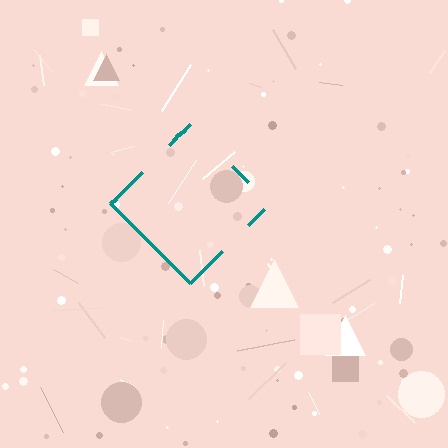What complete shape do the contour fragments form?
The contour fragments form a diamond.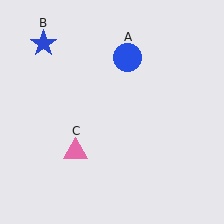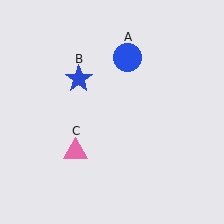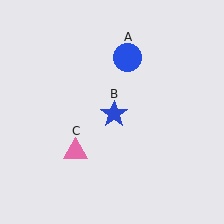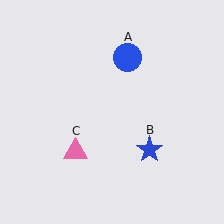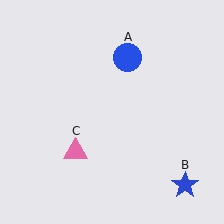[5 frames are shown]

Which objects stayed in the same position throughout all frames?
Blue circle (object A) and pink triangle (object C) remained stationary.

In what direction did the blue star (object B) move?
The blue star (object B) moved down and to the right.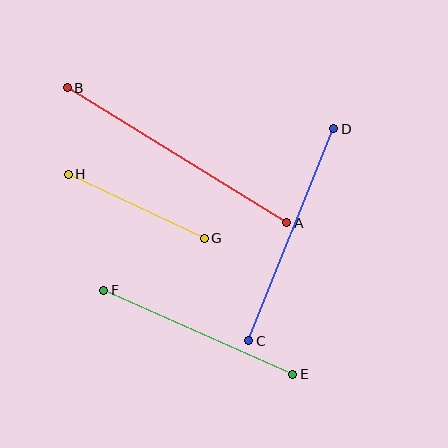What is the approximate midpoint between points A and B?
The midpoint is at approximately (177, 155) pixels.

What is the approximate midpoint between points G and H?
The midpoint is at approximately (136, 206) pixels.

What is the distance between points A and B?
The distance is approximately 258 pixels.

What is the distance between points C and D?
The distance is approximately 229 pixels.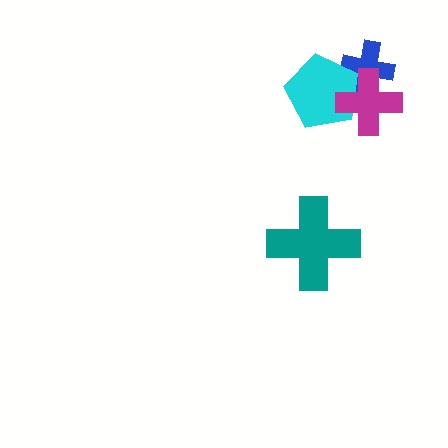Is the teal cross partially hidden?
No, no other shape covers it.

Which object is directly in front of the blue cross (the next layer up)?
The cyan pentagon is directly in front of the blue cross.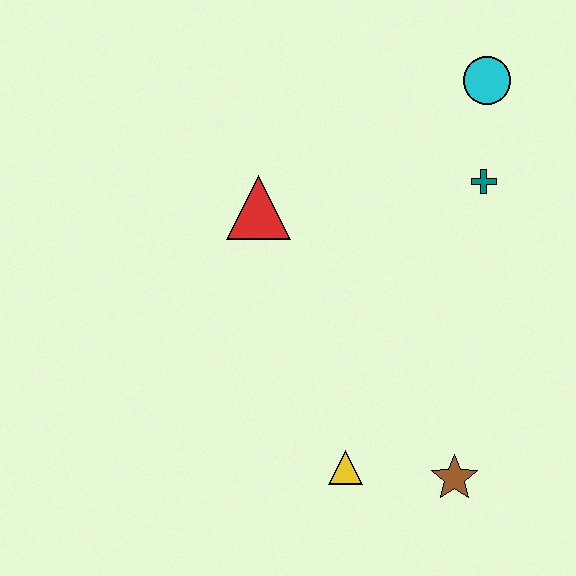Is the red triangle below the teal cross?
Yes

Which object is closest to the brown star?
The yellow triangle is closest to the brown star.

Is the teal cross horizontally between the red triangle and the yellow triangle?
No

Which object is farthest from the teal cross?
The yellow triangle is farthest from the teal cross.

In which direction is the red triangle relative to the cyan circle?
The red triangle is to the left of the cyan circle.